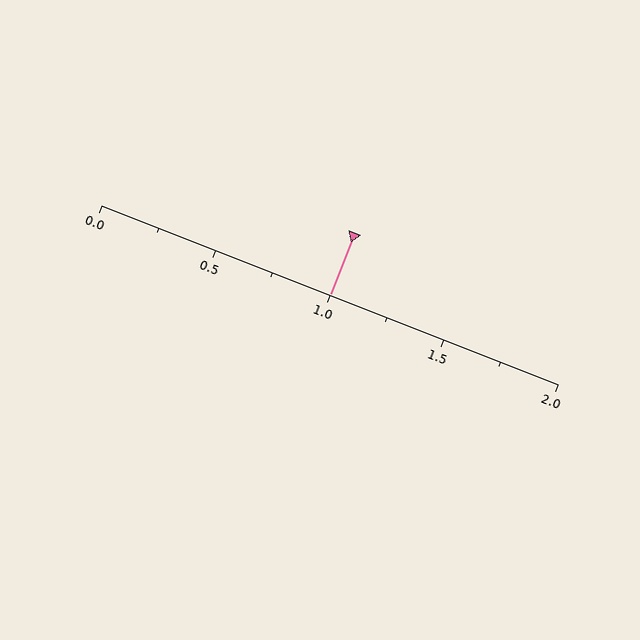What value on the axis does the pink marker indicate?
The marker indicates approximately 1.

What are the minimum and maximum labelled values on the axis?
The axis runs from 0.0 to 2.0.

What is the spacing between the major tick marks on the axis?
The major ticks are spaced 0.5 apart.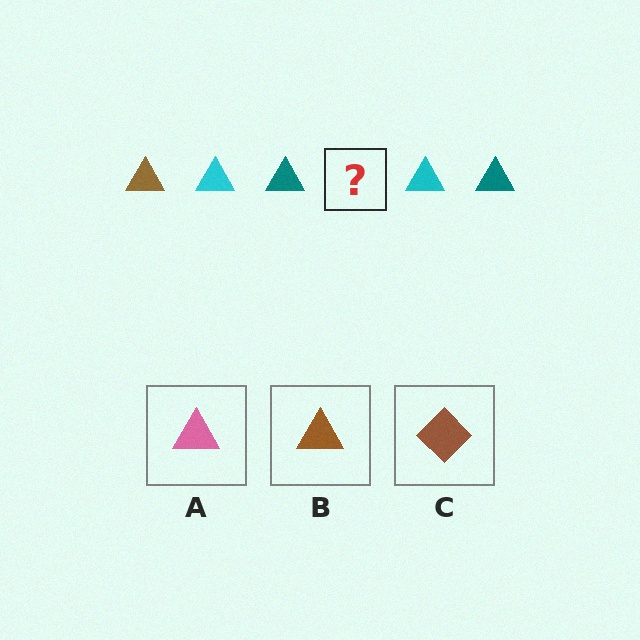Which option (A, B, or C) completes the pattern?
B.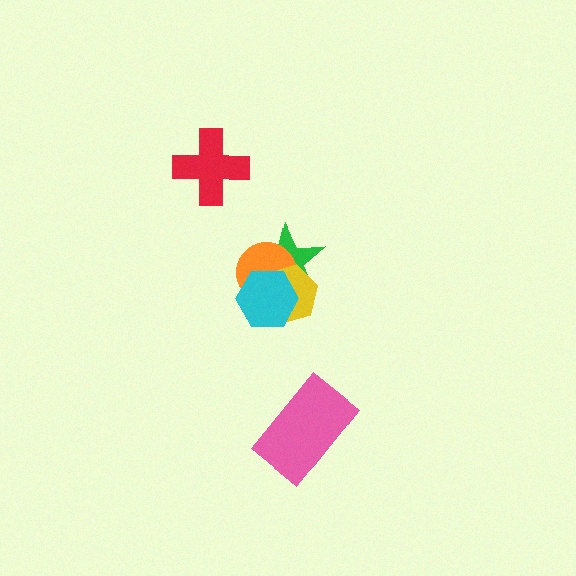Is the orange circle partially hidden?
Yes, it is partially covered by another shape.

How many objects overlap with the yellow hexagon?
3 objects overlap with the yellow hexagon.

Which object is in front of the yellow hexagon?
The cyan hexagon is in front of the yellow hexagon.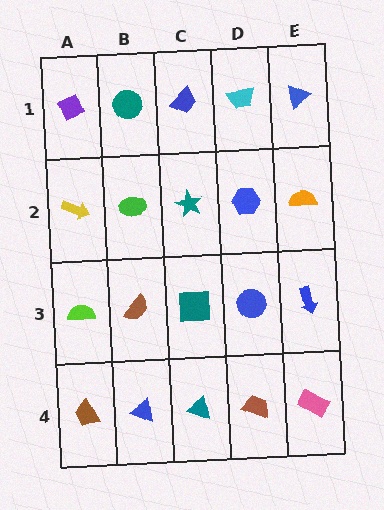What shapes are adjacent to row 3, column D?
A blue hexagon (row 2, column D), a brown trapezoid (row 4, column D), a teal square (row 3, column C), a blue arrow (row 3, column E).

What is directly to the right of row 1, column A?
A teal circle.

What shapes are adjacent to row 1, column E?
An orange semicircle (row 2, column E), a cyan trapezoid (row 1, column D).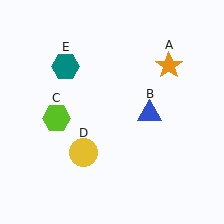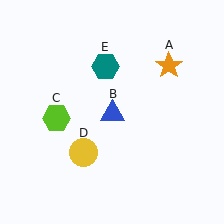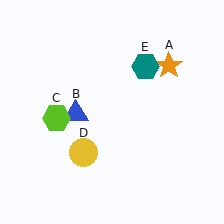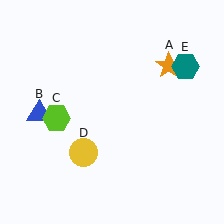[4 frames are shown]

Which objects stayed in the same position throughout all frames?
Orange star (object A) and lime hexagon (object C) and yellow circle (object D) remained stationary.